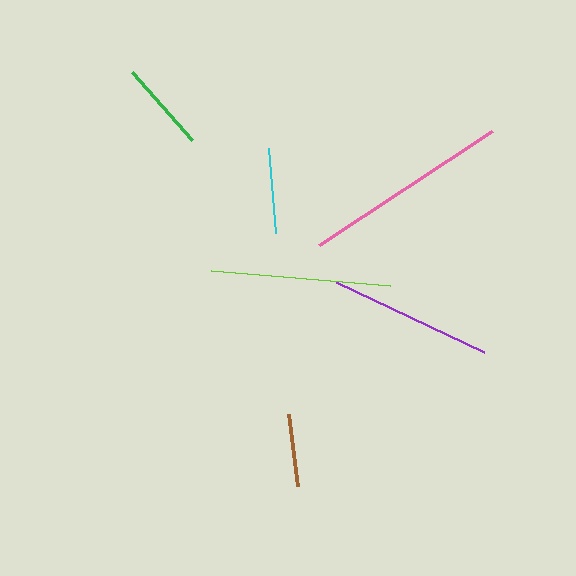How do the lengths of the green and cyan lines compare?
The green and cyan lines are approximately the same length.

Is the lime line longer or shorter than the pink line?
The pink line is longer than the lime line.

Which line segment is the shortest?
The brown line is the shortest at approximately 73 pixels.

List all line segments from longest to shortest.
From longest to shortest: pink, lime, purple, green, cyan, brown.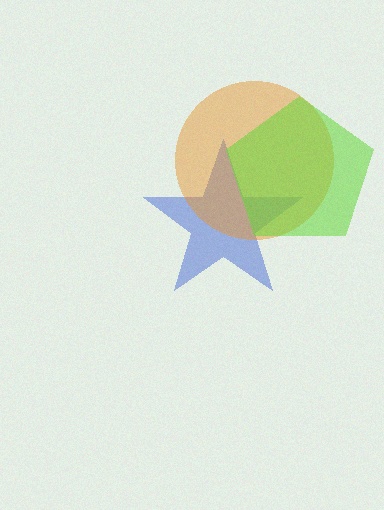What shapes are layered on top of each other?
The layered shapes are: a blue star, an orange circle, a lime pentagon.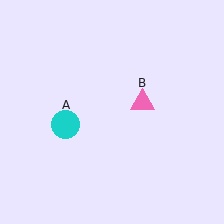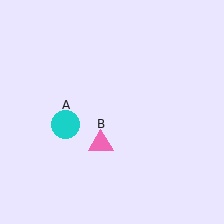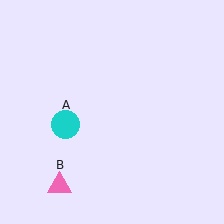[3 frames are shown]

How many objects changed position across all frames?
1 object changed position: pink triangle (object B).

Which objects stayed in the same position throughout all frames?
Cyan circle (object A) remained stationary.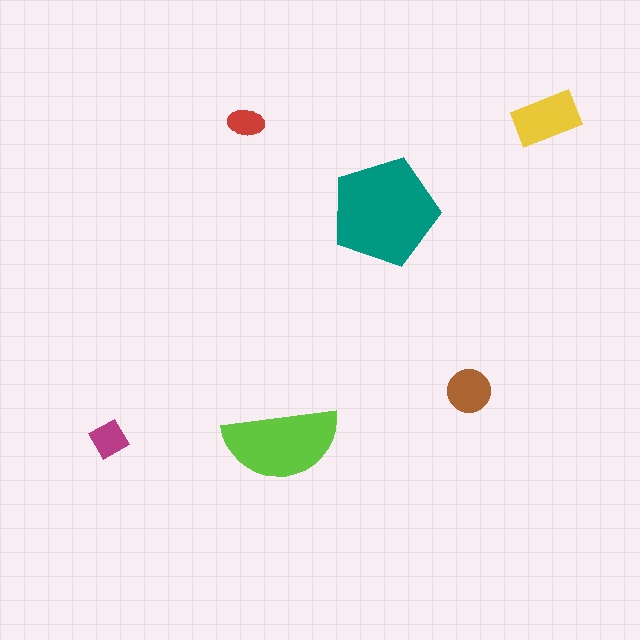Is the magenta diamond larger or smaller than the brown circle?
Smaller.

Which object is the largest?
The teal pentagon.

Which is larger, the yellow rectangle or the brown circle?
The yellow rectangle.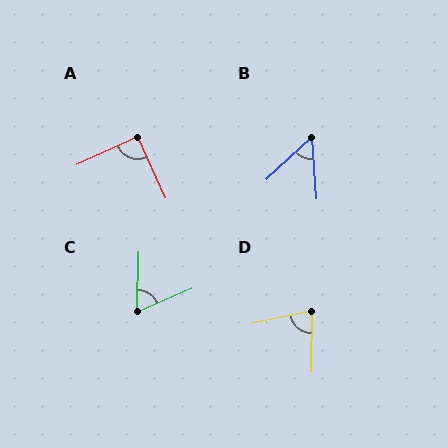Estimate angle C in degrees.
Approximately 65 degrees.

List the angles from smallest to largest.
B (51°), C (65°), D (78°), A (90°).